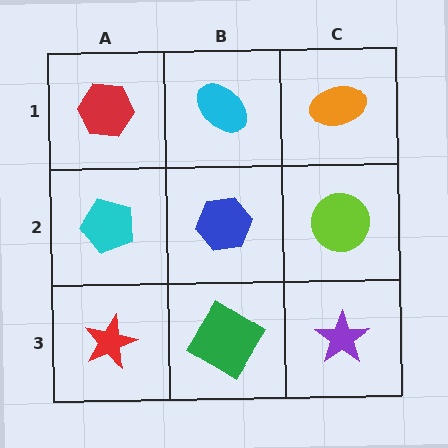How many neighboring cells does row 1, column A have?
2.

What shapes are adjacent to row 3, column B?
A blue hexagon (row 2, column B), a red star (row 3, column A), a purple star (row 3, column C).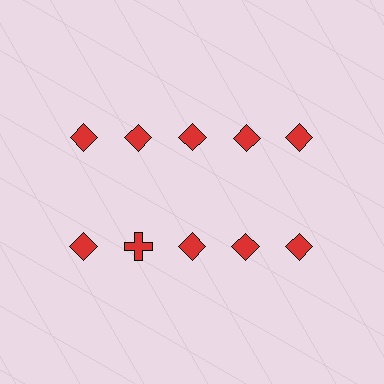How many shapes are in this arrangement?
There are 10 shapes arranged in a grid pattern.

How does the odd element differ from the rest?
It has a different shape: cross instead of diamond.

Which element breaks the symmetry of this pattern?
The red cross in the second row, second from left column breaks the symmetry. All other shapes are red diamonds.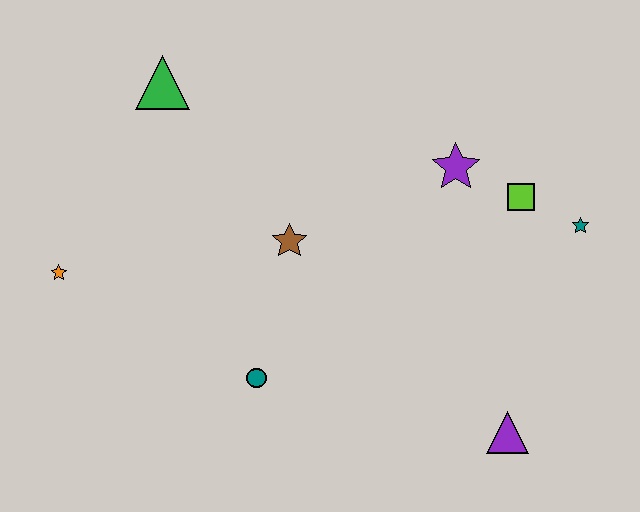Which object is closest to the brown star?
The teal circle is closest to the brown star.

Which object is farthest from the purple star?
The orange star is farthest from the purple star.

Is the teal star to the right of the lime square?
Yes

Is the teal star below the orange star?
No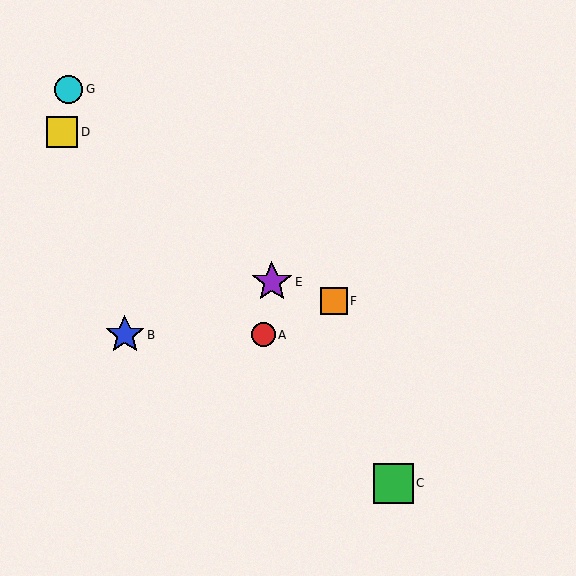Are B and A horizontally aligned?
Yes, both are at y≈335.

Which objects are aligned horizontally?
Objects A, B are aligned horizontally.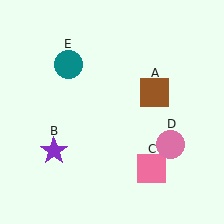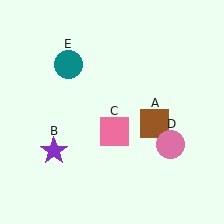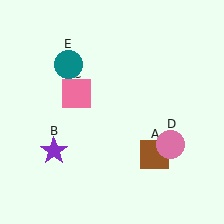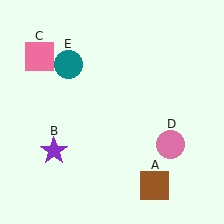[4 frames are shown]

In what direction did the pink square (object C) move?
The pink square (object C) moved up and to the left.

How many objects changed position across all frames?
2 objects changed position: brown square (object A), pink square (object C).